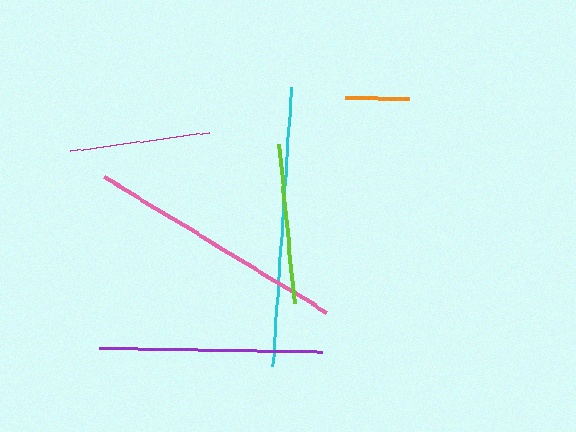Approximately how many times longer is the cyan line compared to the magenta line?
The cyan line is approximately 2.0 times the length of the magenta line.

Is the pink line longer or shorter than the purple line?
The pink line is longer than the purple line.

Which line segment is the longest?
The cyan line is the longest at approximately 279 pixels.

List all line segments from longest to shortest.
From longest to shortest: cyan, pink, purple, lime, magenta, orange.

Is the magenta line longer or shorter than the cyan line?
The cyan line is longer than the magenta line.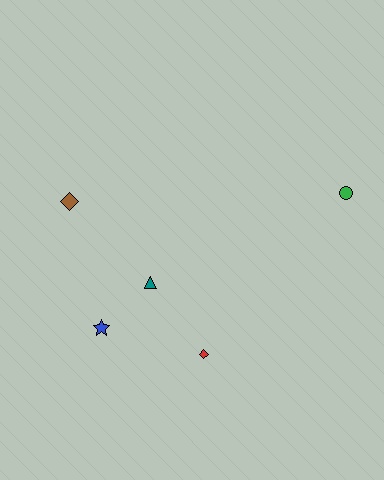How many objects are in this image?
There are 5 objects.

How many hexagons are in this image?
There are no hexagons.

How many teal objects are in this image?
There is 1 teal object.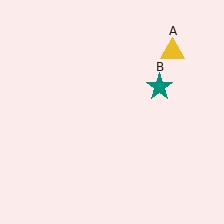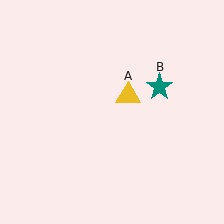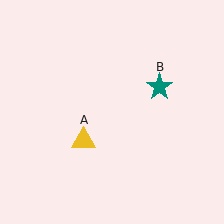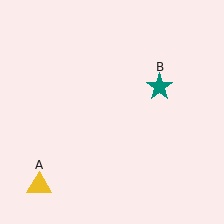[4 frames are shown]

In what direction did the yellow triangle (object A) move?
The yellow triangle (object A) moved down and to the left.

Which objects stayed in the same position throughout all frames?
Teal star (object B) remained stationary.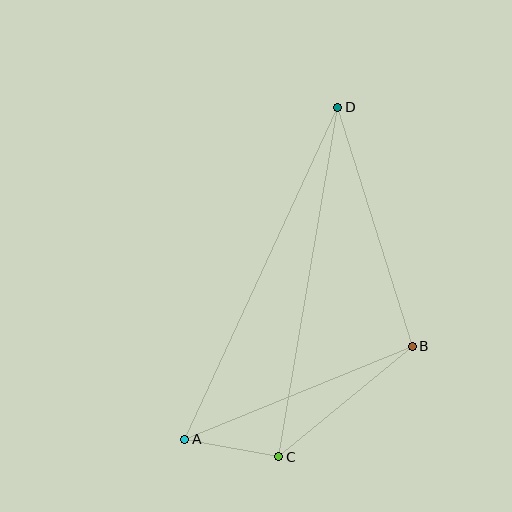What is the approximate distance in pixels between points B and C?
The distance between B and C is approximately 173 pixels.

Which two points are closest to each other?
Points A and C are closest to each other.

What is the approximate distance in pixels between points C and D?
The distance between C and D is approximately 355 pixels.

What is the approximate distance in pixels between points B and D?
The distance between B and D is approximately 250 pixels.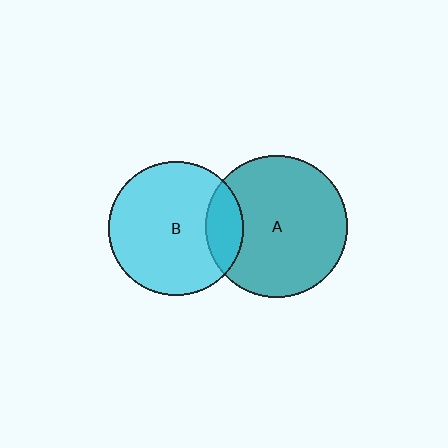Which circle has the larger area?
Circle A (teal).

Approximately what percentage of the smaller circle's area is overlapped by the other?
Approximately 15%.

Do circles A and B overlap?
Yes.